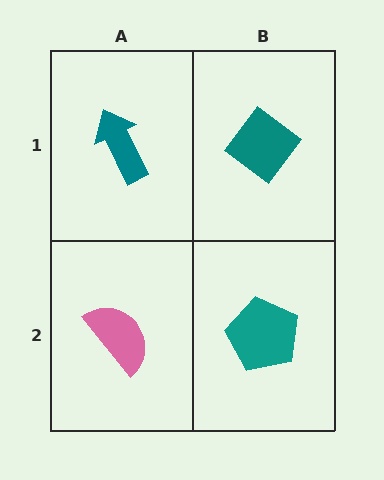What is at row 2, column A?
A pink semicircle.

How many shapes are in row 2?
2 shapes.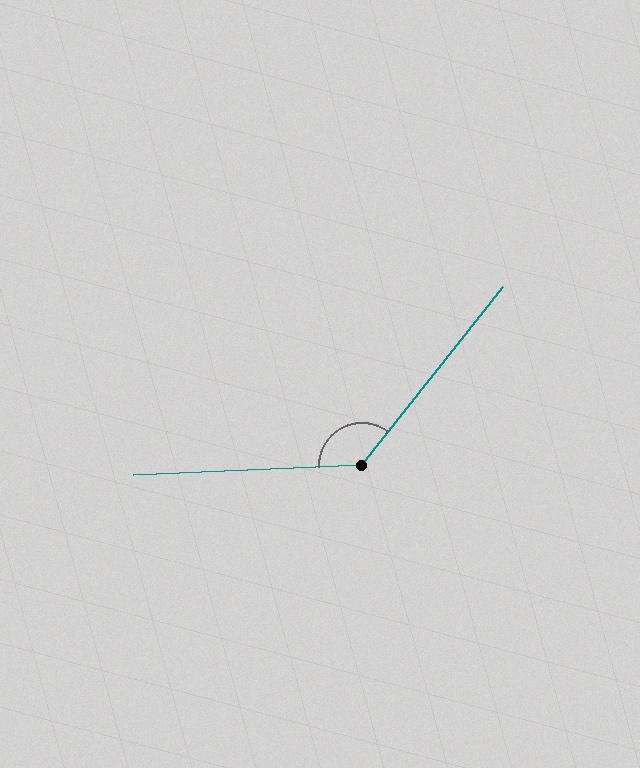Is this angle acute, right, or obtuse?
It is obtuse.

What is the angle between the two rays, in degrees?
Approximately 131 degrees.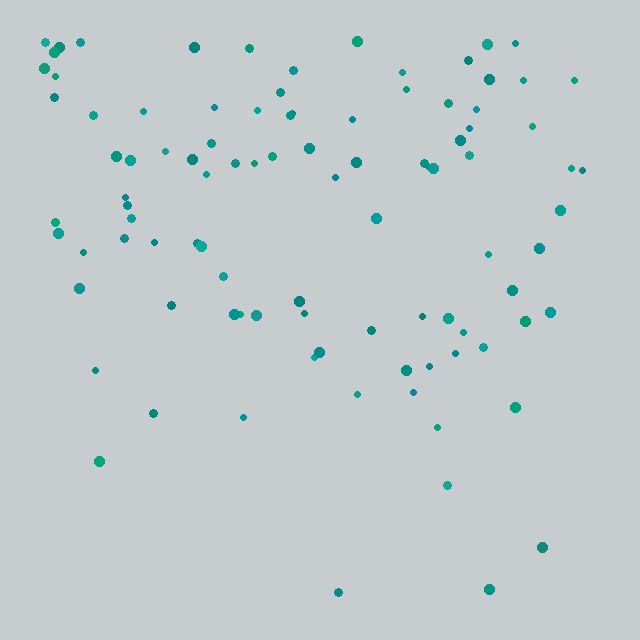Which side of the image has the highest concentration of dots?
The top.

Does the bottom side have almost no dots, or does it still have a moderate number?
Still a moderate number, just noticeably fewer than the top.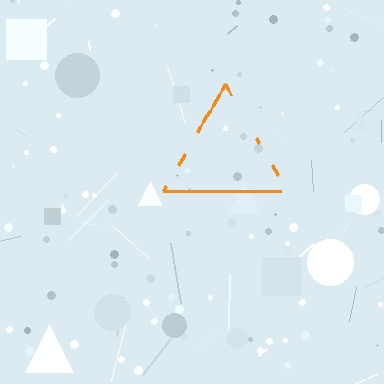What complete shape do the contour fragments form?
The contour fragments form a triangle.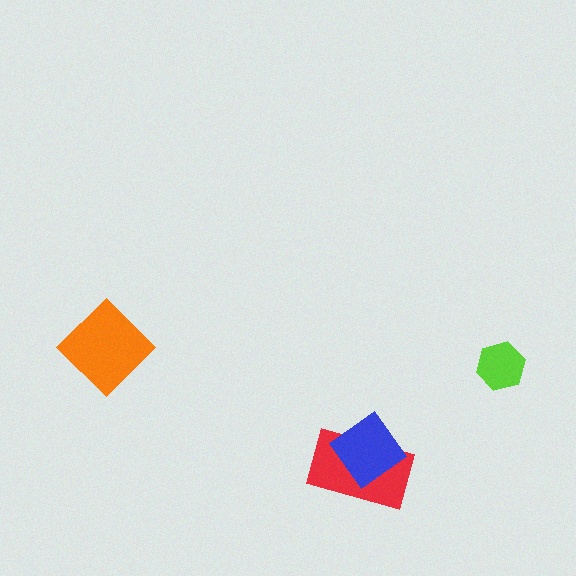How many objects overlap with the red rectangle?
1 object overlaps with the red rectangle.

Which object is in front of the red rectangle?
The blue diamond is in front of the red rectangle.